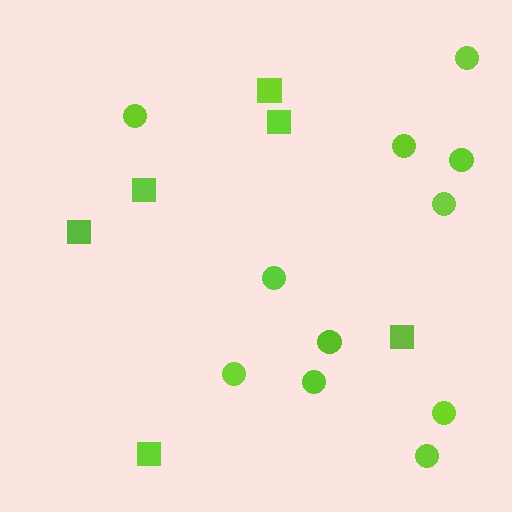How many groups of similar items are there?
There are 2 groups: one group of squares (6) and one group of circles (11).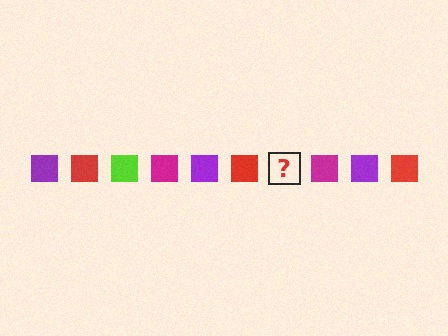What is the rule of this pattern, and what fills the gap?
The rule is that the pattern cycles through purple, red, lime, magenta squares. The gap should be filled with a lime square.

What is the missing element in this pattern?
The missing element is a lime square.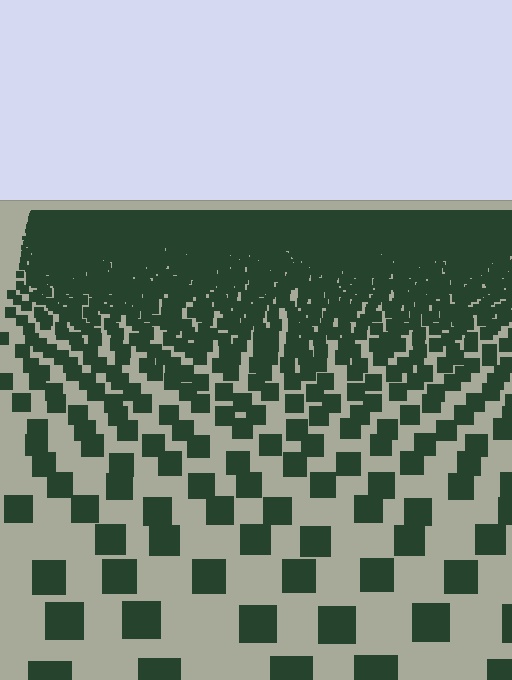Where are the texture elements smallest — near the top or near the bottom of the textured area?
Near the top.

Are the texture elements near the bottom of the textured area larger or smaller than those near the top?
Larger. Near the bottom, elements are closer to the viewer and appear at a bigger on-screen size.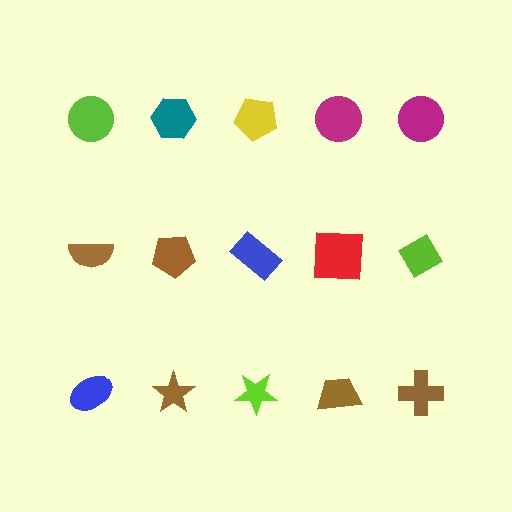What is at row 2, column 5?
A lime diamond.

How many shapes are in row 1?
5 shapes.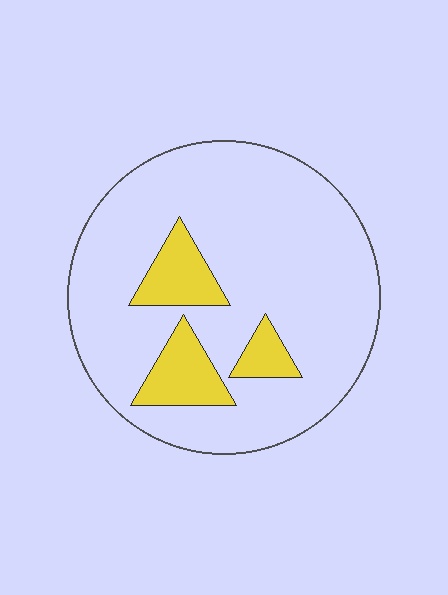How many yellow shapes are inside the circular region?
3.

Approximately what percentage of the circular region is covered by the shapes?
Approximately 15%.